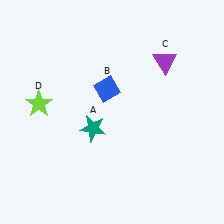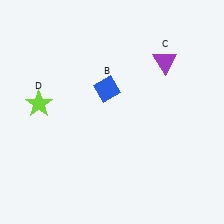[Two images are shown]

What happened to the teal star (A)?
The teal star (A) was removed in Image 2. It was in the bottom-left area of Image 1.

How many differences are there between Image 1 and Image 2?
There is 1 difference between the two images.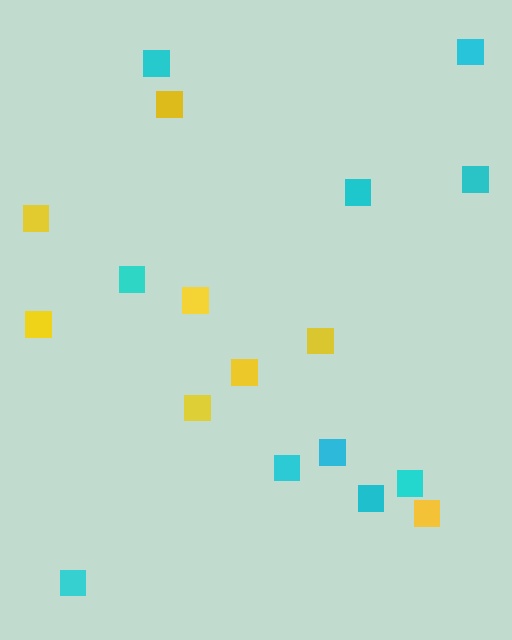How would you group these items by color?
There are 2 groups: one group of yellow squares (8) and one group of cyan squares (10).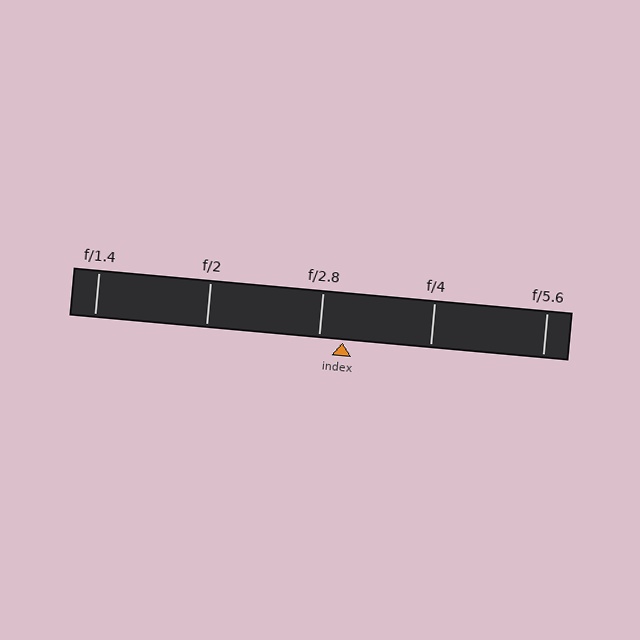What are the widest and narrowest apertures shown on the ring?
The widest aperture shown is f/1.4 and the narrowest is f/5.6.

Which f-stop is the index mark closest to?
The index mark is closest to f/2.8.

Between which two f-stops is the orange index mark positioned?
The index mark is between f/2.8 and f/4.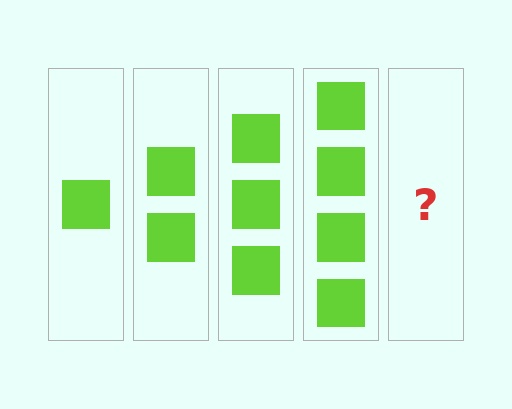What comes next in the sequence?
The next element should be 5 squares.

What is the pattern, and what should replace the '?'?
The pattern is that each step adds one more square. The '?' should be 5 squares.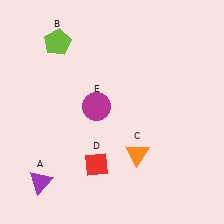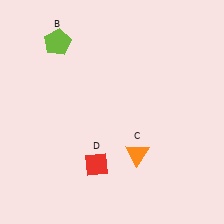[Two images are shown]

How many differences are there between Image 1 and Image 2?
There are 2 differences between the two images.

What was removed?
The purple triangle (A), the magenta circle (E) were removed in Image 2.